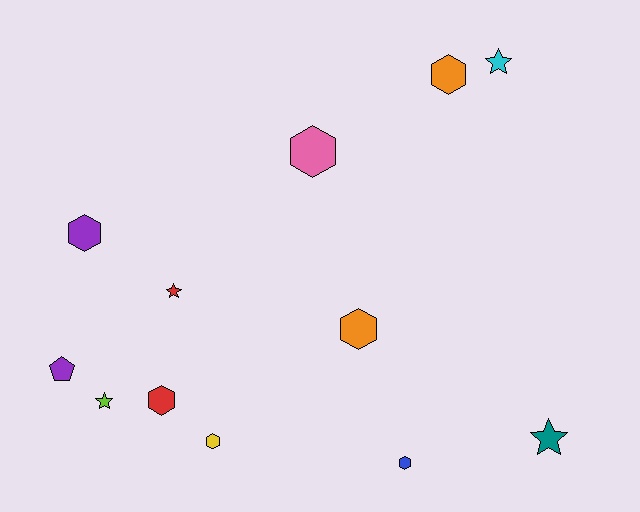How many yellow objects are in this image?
There is 1 yellow object.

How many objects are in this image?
There are 12 objects.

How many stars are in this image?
There are 4 stars.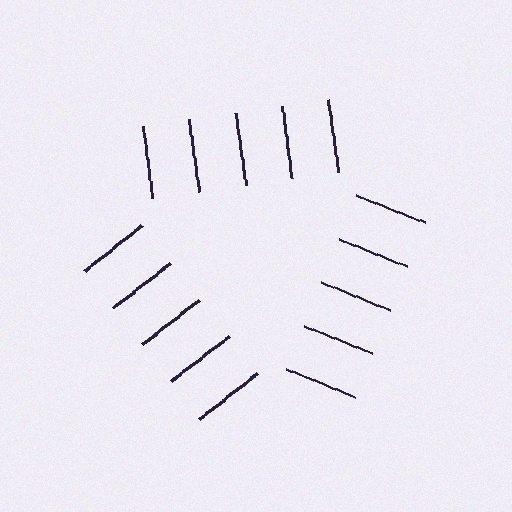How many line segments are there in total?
15 — 5 along each of the 3 edges.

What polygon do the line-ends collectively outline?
An illusory triangle — the line segments terminate on its edges but no continuous stroke is drawn.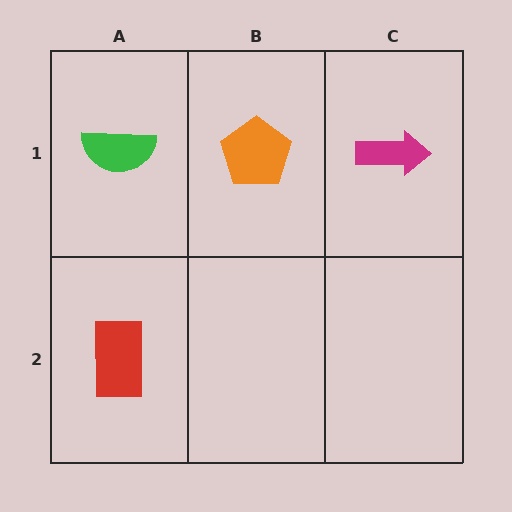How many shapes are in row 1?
3 shapes.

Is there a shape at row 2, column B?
No, that cell is empty.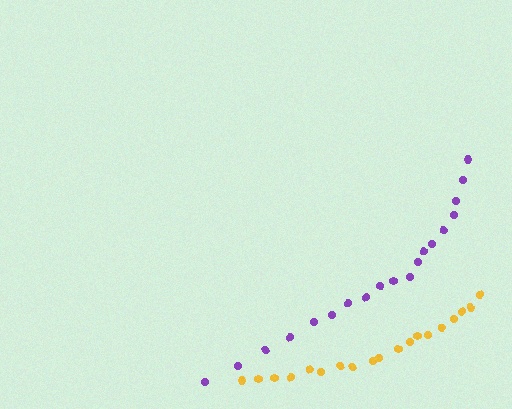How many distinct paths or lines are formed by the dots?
There are 2 distinct paths.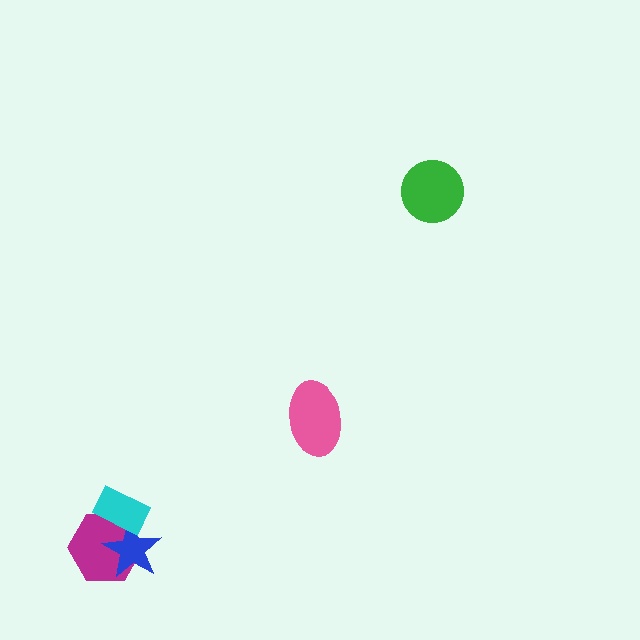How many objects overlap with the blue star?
2 objects overlap with the blue star.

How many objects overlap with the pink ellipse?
0 objects overlap with the pink ellipse.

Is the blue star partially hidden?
Yes, it is partially covered by another shape.